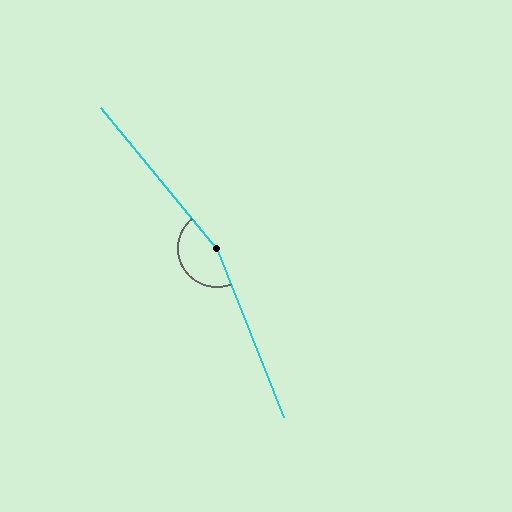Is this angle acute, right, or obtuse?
It is obtuse.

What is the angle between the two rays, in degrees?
Approximately 162 degrees.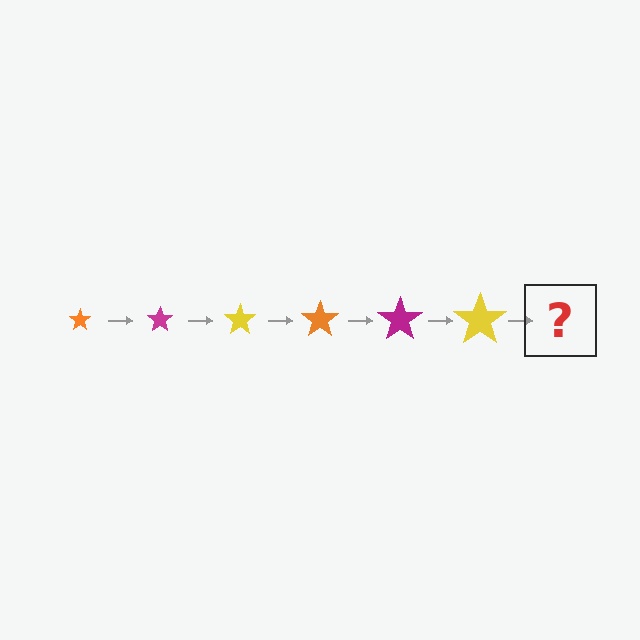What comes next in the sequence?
The next element should be an orange star, larger than the previous one.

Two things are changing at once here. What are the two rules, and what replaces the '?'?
The two rules are that the star grows larger each step and the color cycles through orange, magenta, and yellow. The '?' should be an orange star, larger than the previous one.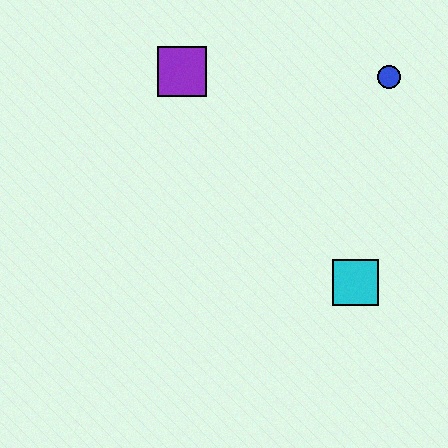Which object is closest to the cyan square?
The blue circle is closest to the cyan square.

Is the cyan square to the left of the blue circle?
Yes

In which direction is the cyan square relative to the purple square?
The cyan square is below the purple square.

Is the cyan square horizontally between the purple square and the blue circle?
Yes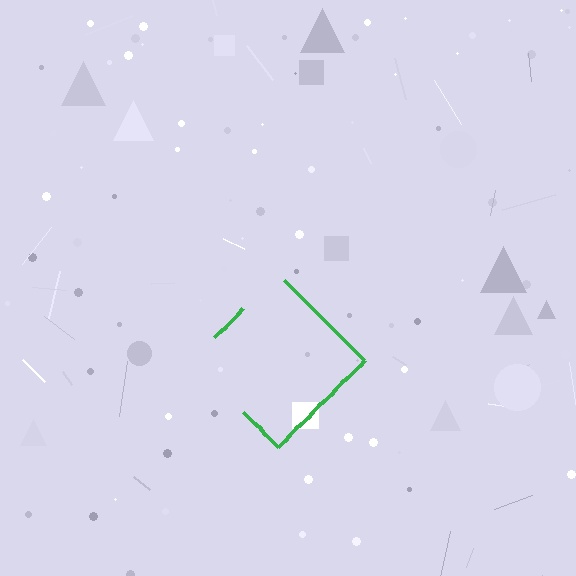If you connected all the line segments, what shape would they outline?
They would outline a diamond.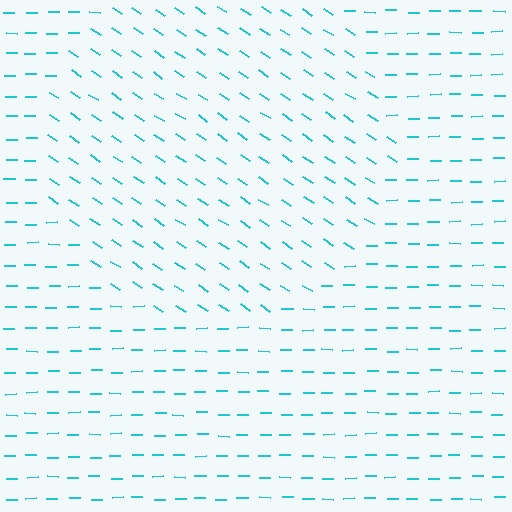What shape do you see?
I see a circle.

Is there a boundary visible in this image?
Yes, there is a texture boundary formed by a change in line orientation.